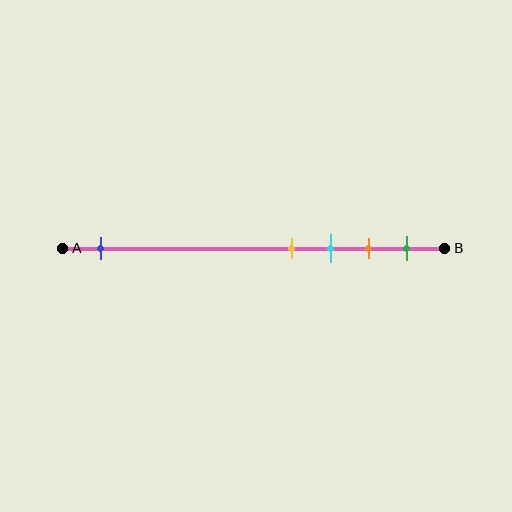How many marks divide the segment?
There are 5 marks dividing the segment.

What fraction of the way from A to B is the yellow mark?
The yellow mark is approximately 60% (0.6) of the way from A to B.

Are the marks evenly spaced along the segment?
No, the marks are not evenly spaced.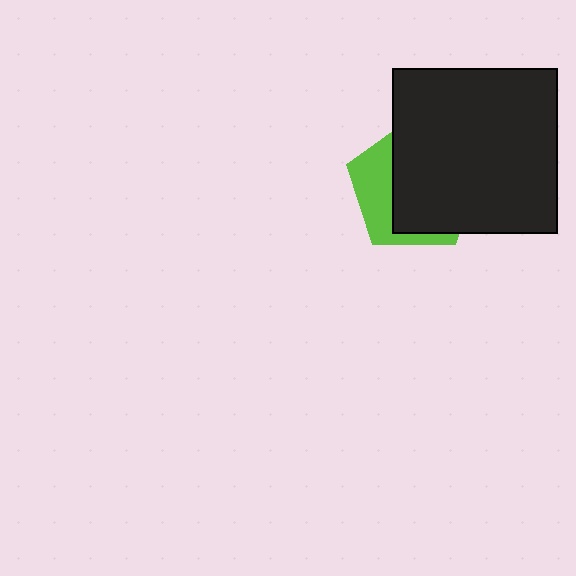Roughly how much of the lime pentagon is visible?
A small part of it is visible (roughly 34%).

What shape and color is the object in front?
The object in front is a black square.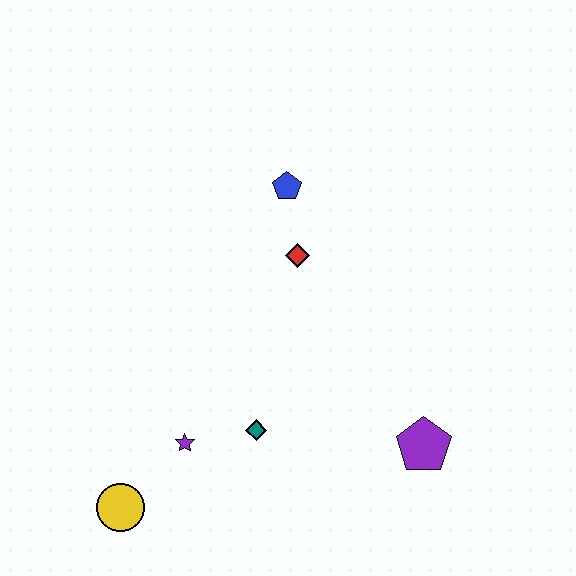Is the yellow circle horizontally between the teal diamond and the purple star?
No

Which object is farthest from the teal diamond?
The blue pentagon is farthest from the teal diamond.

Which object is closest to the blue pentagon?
The red diamond is closest to the blue pentagon.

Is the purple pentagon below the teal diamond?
Yes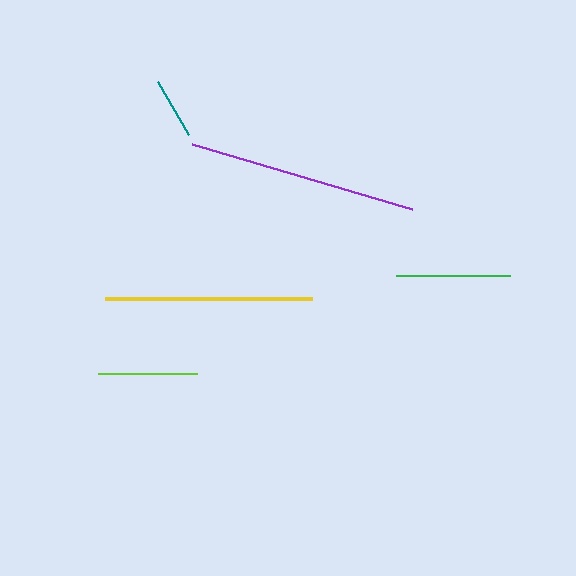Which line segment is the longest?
The purple line is the longest at approximately 229 pixels.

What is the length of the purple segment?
The purple segment is approximately 229 pixels long.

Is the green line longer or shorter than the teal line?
The green line is longer than the teal line.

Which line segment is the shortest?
The teal line is the shortest at approximately 62 pixels.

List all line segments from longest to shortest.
From longest to shortest: purple, yellow, green, lime, teal.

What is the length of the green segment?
The green segment is approximately 115 pixels long.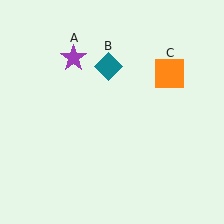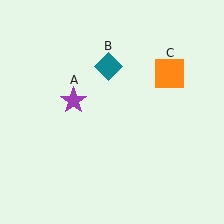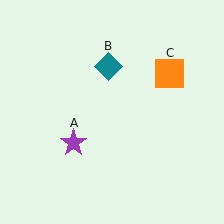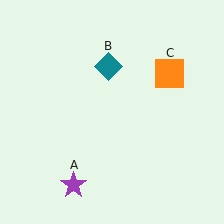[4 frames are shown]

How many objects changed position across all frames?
1 object changed position: purple star (object A).